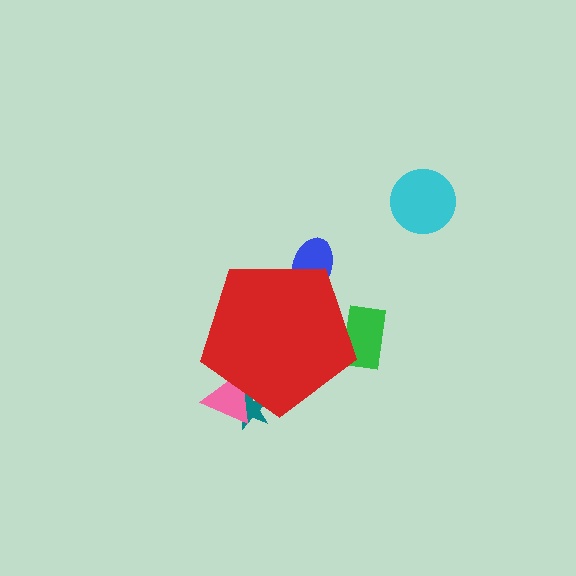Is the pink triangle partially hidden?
Yes, the pink triangle is partially hidden behind the red pentagon.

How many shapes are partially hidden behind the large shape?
4 shapes are partially hidden.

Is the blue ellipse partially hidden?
Yes, the blue ellipse is partially hidden behind the red pentagon.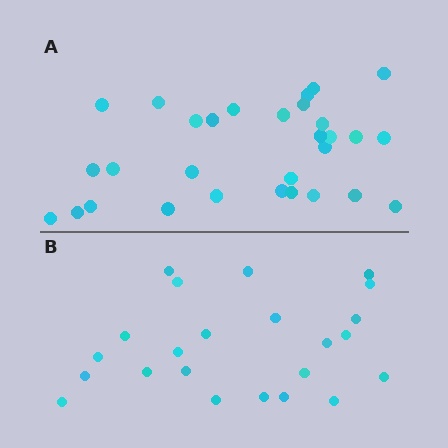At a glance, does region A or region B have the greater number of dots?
Region A (the top region) has more dots.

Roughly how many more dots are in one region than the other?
Region A has roughly 8 or so more dots than region B.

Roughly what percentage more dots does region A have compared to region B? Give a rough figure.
About 30% more.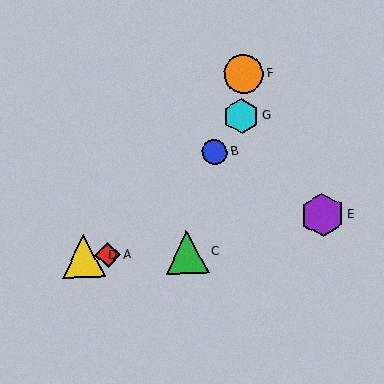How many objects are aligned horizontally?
3 objects (A, C, D) are aligned horizontally.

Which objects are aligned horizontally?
Objects A, C, D are aligned horizontally.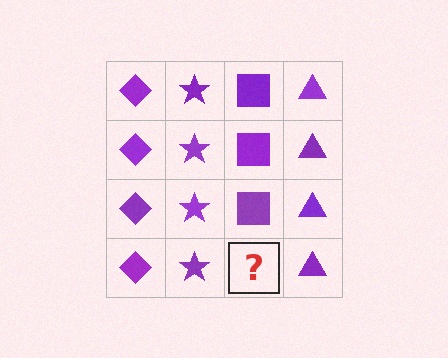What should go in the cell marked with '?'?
The missing cell should contain a purple square.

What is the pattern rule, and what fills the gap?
The rule is that each column has a consistent shape. The gap should be filled with a purple square.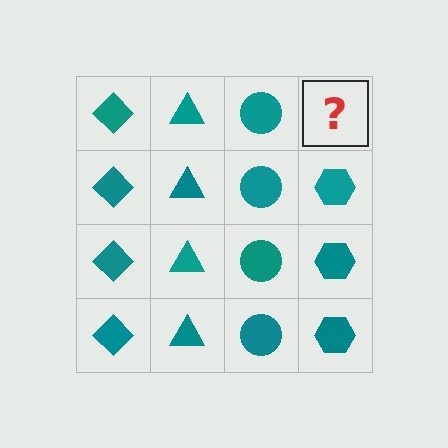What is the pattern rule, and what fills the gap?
The rule is that each column has a consistent shape. The gap should be filled with a teal hexagon.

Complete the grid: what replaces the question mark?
The question mark should be replaced with a teal hexagon.